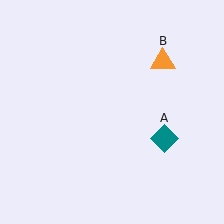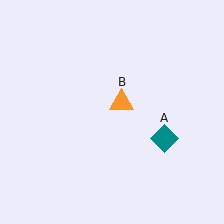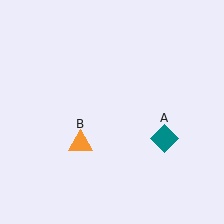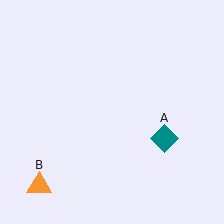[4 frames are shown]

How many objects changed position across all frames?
1 object changed position: orange triangle (object B).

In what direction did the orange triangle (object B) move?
The orange triangle (object B) moved down and to the left.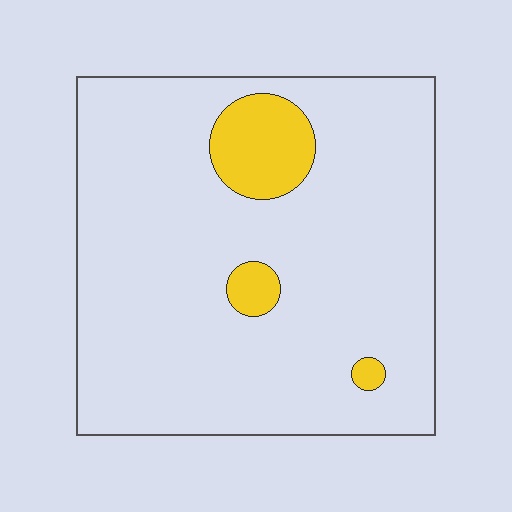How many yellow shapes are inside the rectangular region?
3.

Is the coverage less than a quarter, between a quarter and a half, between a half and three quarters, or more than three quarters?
Less than a quarter.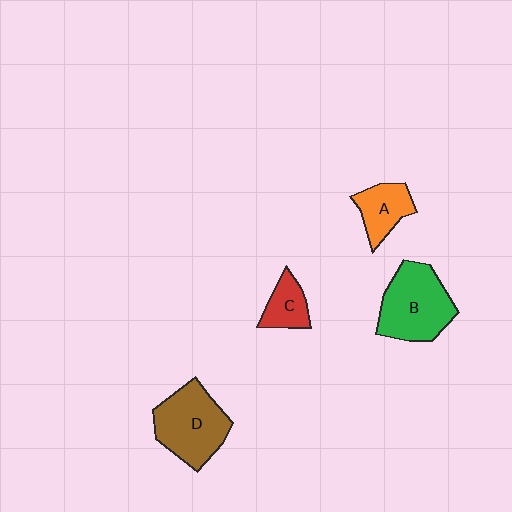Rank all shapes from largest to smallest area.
From largest to smallest: B (green), D (brown), A (orange), C (red).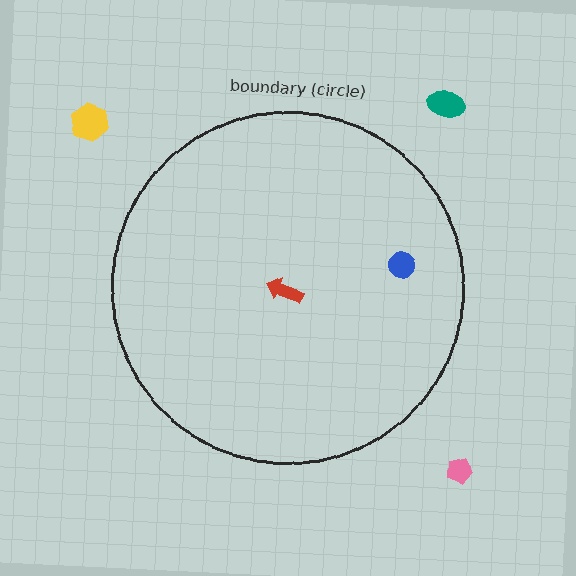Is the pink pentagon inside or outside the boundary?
Outside.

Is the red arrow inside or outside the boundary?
Inside.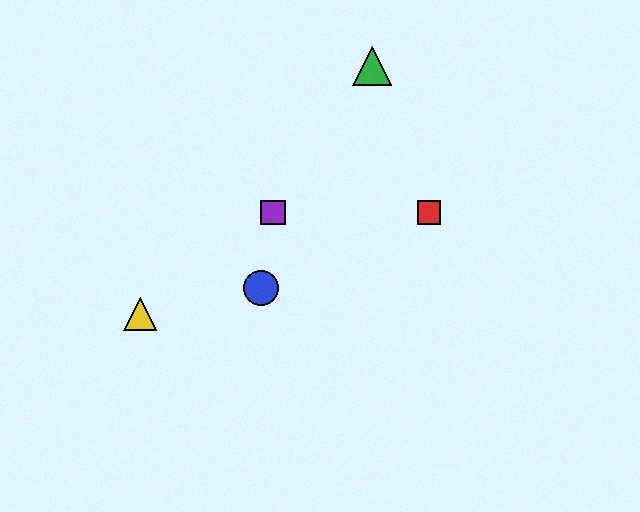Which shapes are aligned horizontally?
The red square, the purple square are aligned horizontally.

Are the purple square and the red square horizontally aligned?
Yes, both are at y≈213.